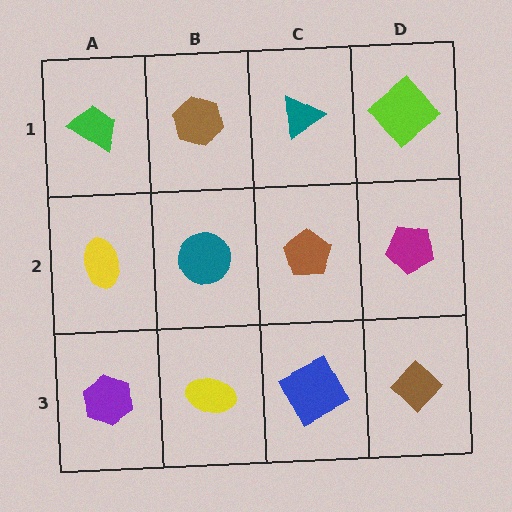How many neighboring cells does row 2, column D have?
3.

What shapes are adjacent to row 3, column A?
A yellow ellipse (row 2, column A), a yellow ellipse (row 3, column B).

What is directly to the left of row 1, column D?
A teal triangle.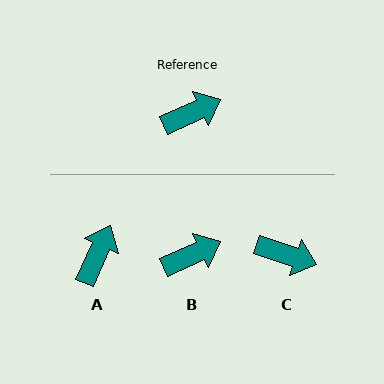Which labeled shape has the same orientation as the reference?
B.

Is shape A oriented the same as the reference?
No, it is off by about 41 degrees.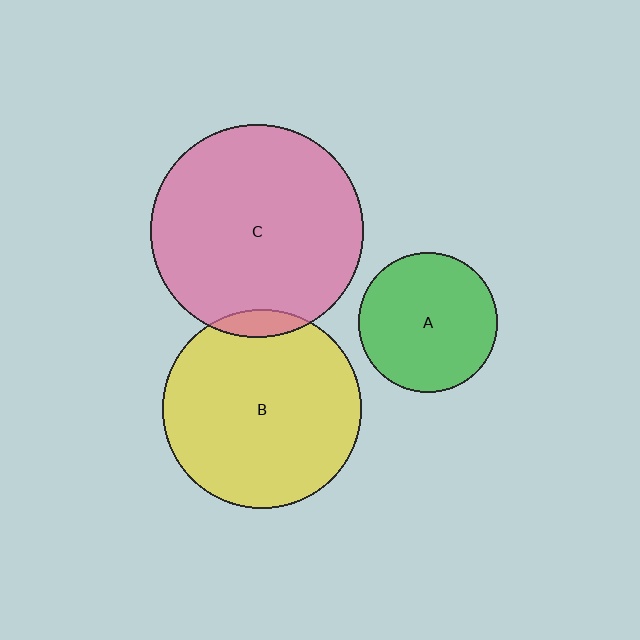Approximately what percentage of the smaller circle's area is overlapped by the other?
Approximately 5%.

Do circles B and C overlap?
Yes.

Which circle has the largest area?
Circle C (pink).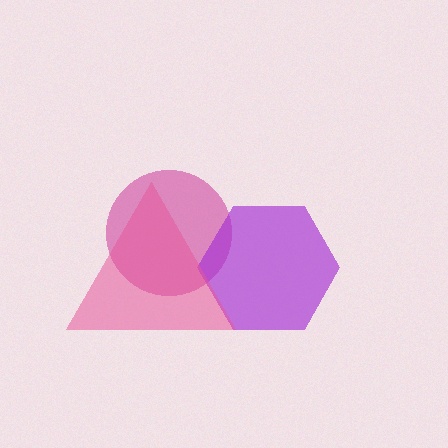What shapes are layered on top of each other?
The layered shapes are: a magenta circle, a purple hexagon, a pink triangle.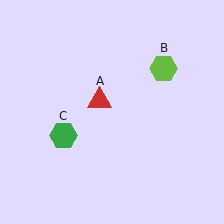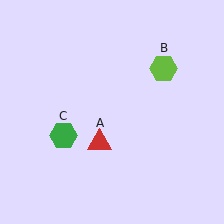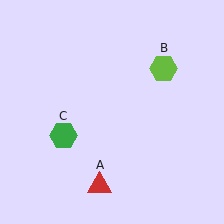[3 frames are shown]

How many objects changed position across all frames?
1 object changed position: red triangle (object A).